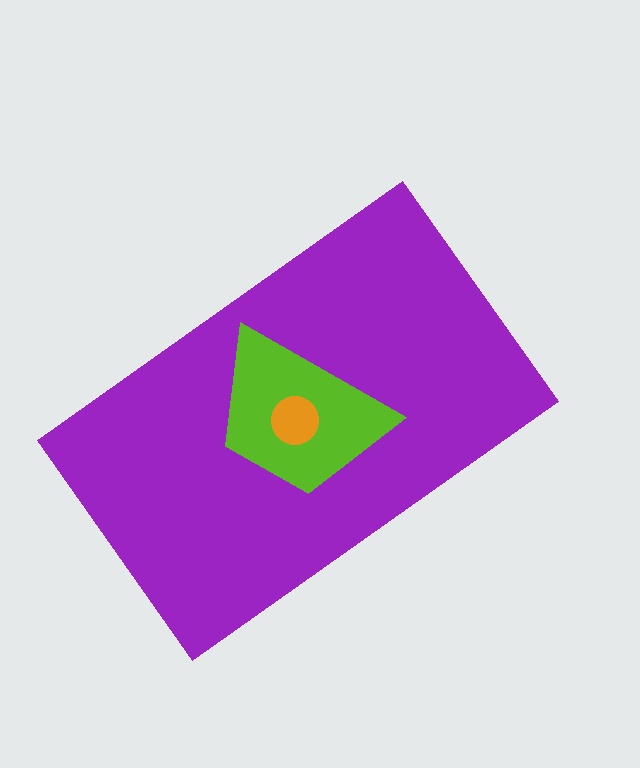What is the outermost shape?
The purple rectangle.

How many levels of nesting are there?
3.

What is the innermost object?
The orange circle.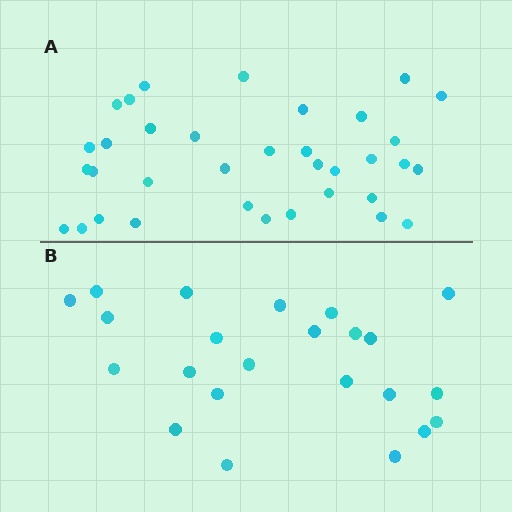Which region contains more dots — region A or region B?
Region A (the top region) has more dots.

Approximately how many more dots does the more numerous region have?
Region A has roughly 12 or so more dots than region B.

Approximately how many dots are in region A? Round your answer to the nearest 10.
About 40 dots. (The exact count is 35, which rounds to 40.)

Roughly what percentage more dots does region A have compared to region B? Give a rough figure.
About 50% more.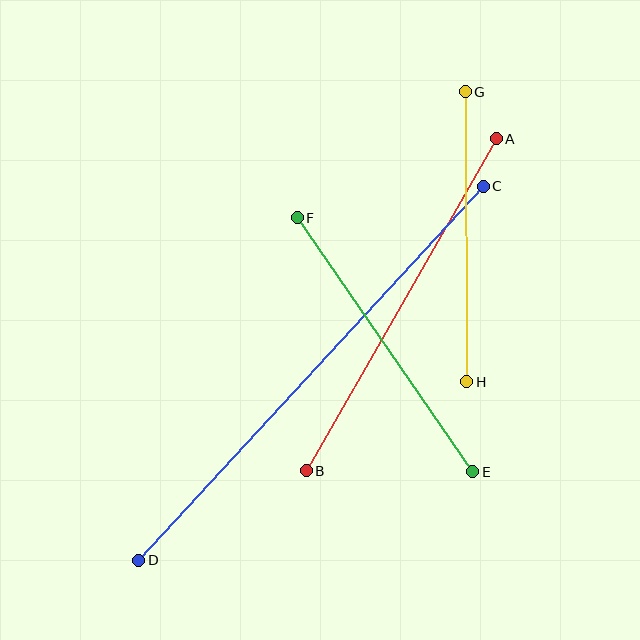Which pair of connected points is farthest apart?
Points C and D are farthest apart.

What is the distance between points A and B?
The distance is approximately 382 pixels.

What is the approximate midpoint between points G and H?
The midpoint is at approximately (466, 237) pixels.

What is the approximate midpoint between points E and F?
The midpoint is at approximately (385, 345) pixels.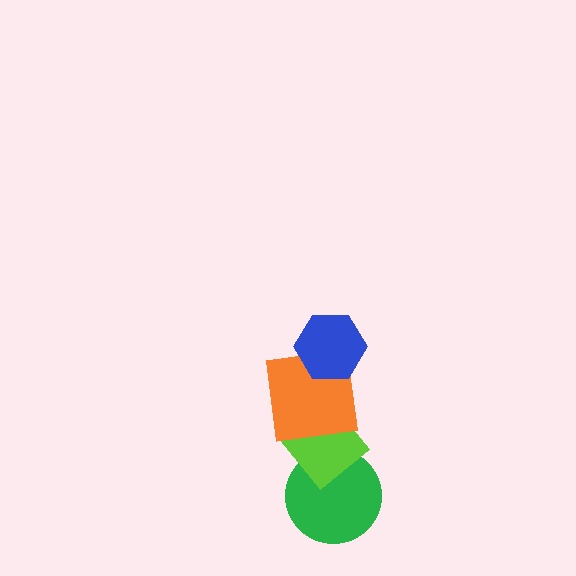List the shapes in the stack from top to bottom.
From top to bottom: the blue hexagon, the orange square, the lime diamond, the green circle.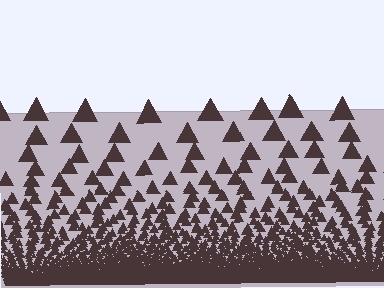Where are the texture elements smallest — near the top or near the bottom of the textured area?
Near the bottom.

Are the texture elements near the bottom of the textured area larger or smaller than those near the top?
Smaller. The gradient is inverted — elements near the bottom are smaller and denser.